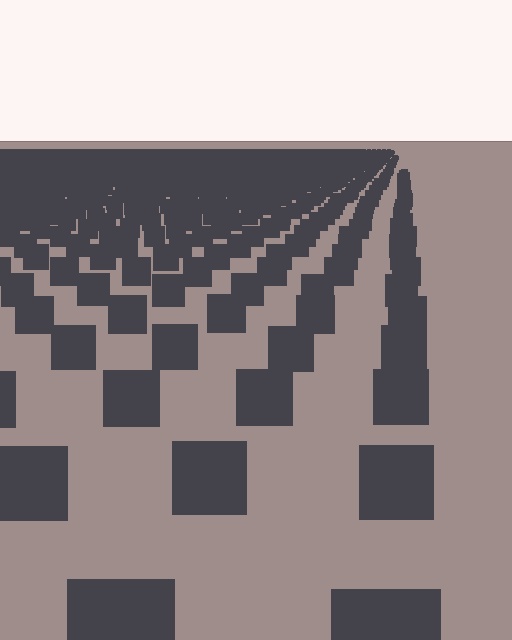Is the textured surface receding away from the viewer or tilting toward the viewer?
The surface is receding away from the viewer. Texture elements get smaller and denser toward the top.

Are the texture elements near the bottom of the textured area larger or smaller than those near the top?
Larger. Near the bottom, elements are closer to the viewer and appear at a bigger on-screen size.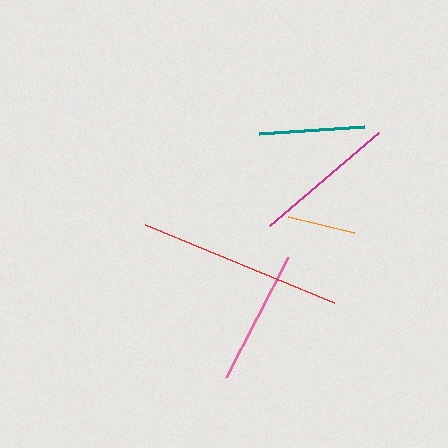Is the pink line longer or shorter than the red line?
The red line is longer than the pink line.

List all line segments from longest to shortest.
From longest to shortest: red, magenta, pink, teal, orange.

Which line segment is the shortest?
The orange line is the shortest at approximately 68 pixels.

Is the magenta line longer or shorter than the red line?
The red line is longer than the magenta line.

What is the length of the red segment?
The red segment is approximately 205 pixels long.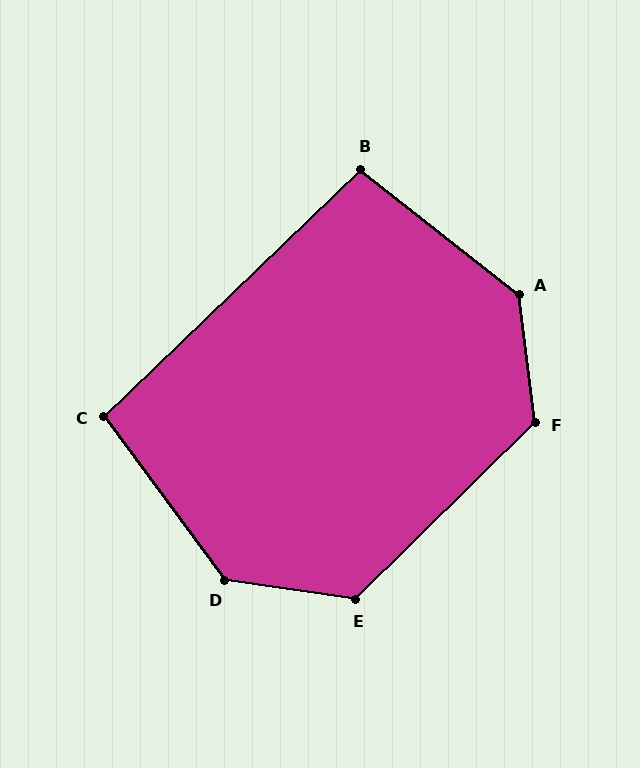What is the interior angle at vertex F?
Approximately 128 degrees (obtuse).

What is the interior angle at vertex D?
Approximately 135 degrees (obtuse).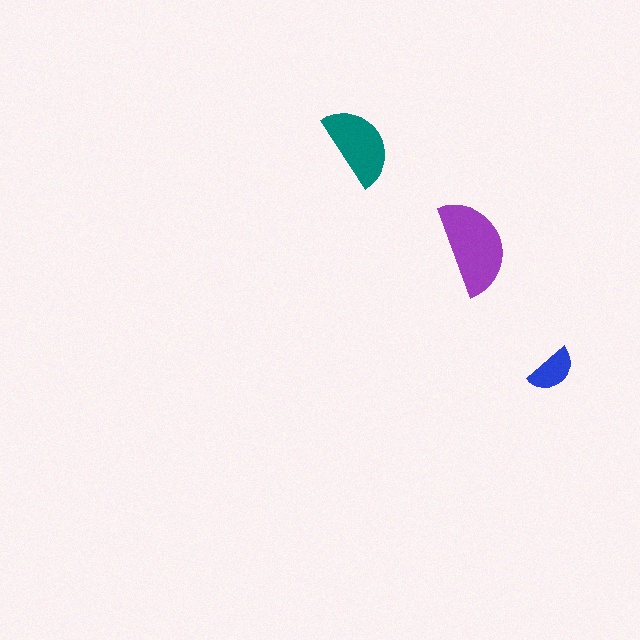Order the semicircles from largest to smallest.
the purple one, the teal one, the blue one.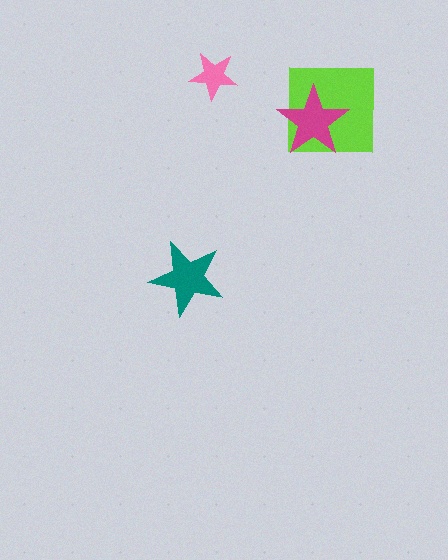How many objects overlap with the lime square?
1 object overlaps with the lime square.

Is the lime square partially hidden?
Yes, it is partially covered by another shape.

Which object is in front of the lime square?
The magenta star is in front of the lime square.